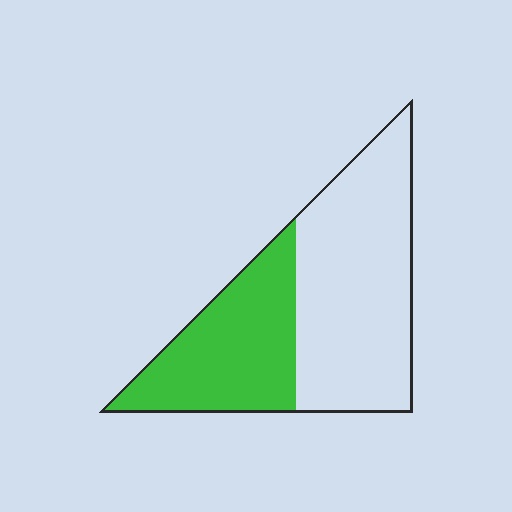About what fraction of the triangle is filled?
About two fifths (2/5).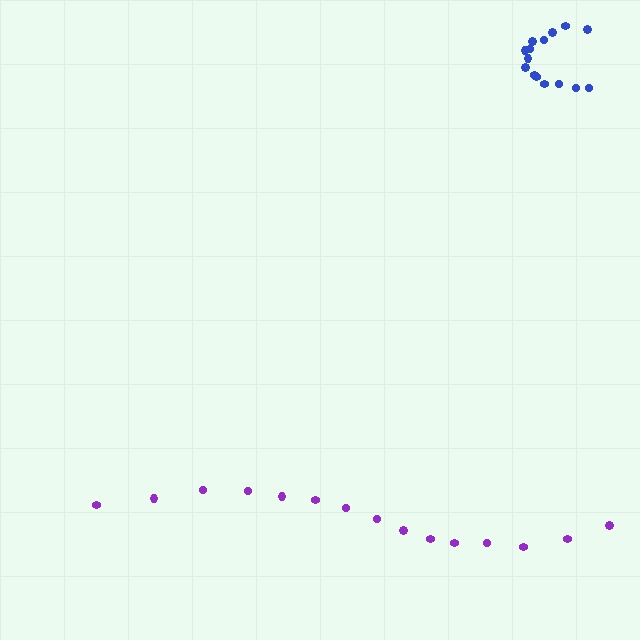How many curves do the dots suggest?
There are 2 distinct paths.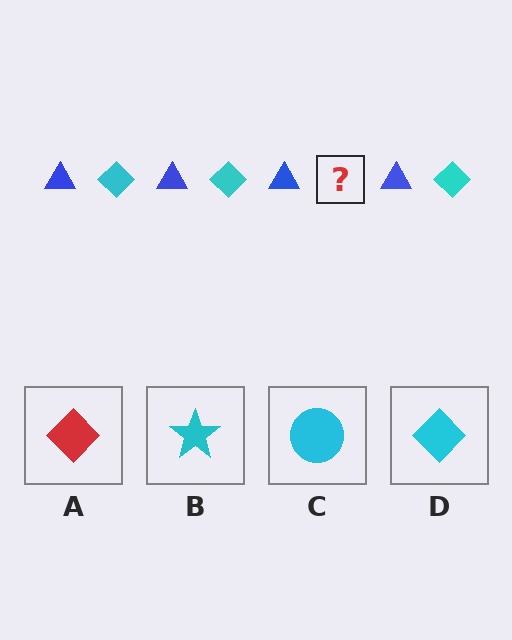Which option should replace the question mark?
Option D.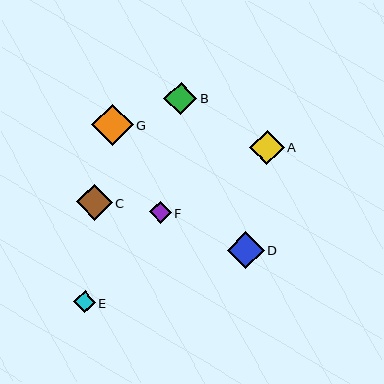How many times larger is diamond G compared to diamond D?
Diamond G is approximately 1.1 times the size of diamond D.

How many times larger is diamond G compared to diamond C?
Diamond G is approximately 1.1 times the size of diamond C.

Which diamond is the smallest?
Diamond E is the smallest with a size of approximately 22 pixels.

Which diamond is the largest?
Diamond G is the largest with a size of approximately 41 pixels.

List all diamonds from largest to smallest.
From largest to smallest: G, D, C, A, B, F, E.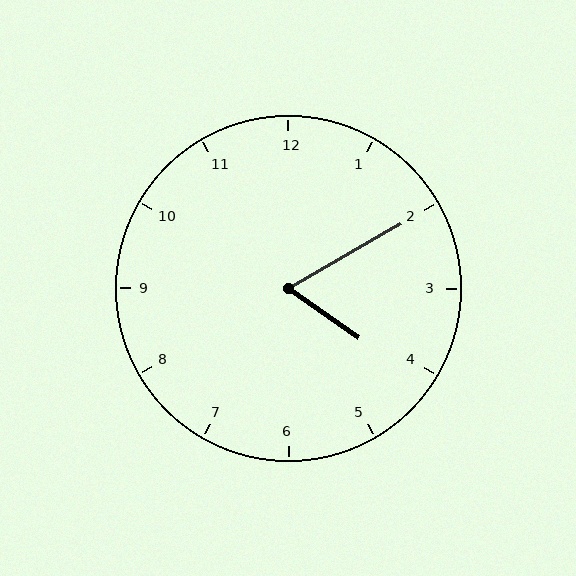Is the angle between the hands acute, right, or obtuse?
It is acute.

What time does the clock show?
4:10.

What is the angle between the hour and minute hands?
Approximately 65 degrees.